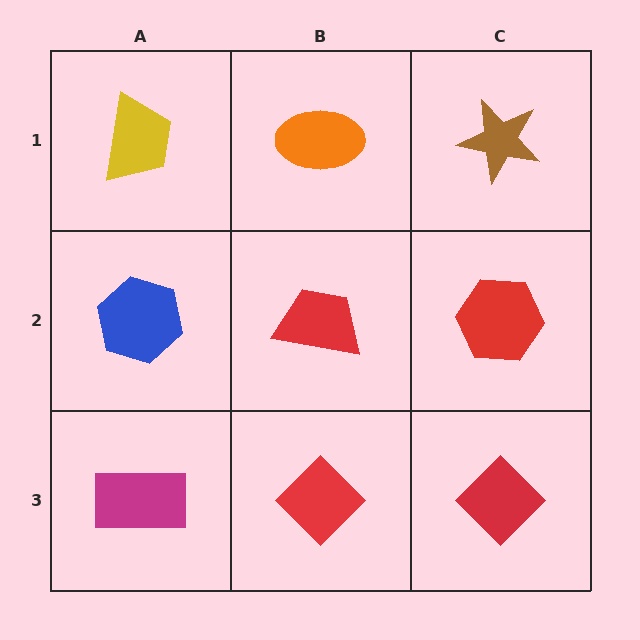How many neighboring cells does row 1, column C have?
2.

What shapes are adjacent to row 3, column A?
A blue hexagon (row 2, column A), a red diamond (row 3, column B).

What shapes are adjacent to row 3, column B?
A red trapezoid (row 2, column B), a magenta rectangle (row 3, column A), a red diamond (row 3, column C).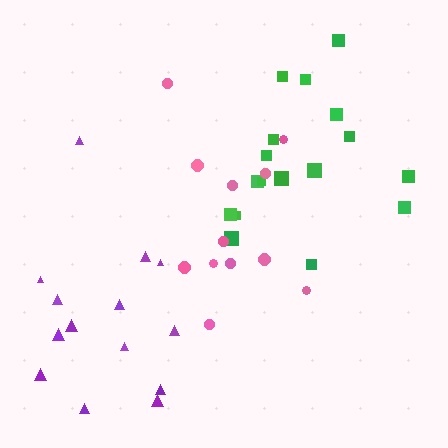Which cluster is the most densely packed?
Green.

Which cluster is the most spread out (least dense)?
Pink.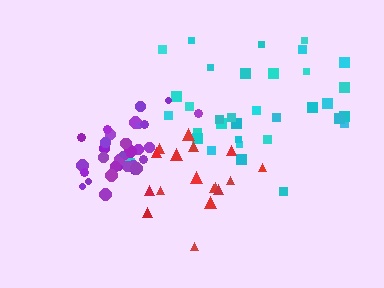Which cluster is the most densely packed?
Purple.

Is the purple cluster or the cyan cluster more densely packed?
Purple.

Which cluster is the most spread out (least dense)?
Cyan.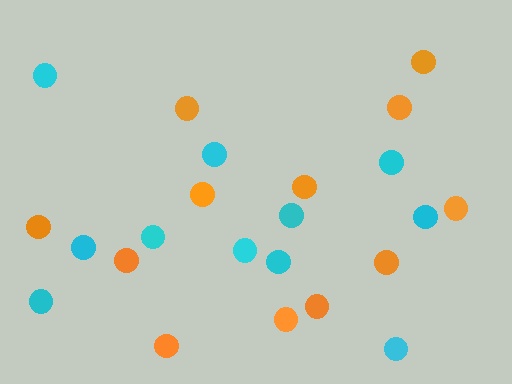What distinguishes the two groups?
There are 2 groups: one group of cyan circles (11) and one group of orange circles (12).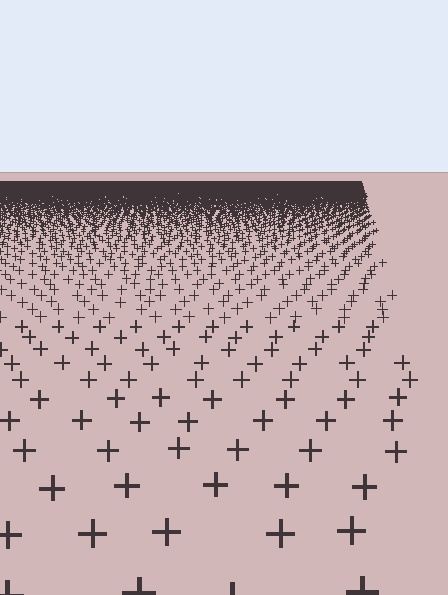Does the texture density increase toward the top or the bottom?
Density increases toward the top.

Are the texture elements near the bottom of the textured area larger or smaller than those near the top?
Larger. Near the bottom, elements are closer to the viewer and appear at a bigger on-screen size.